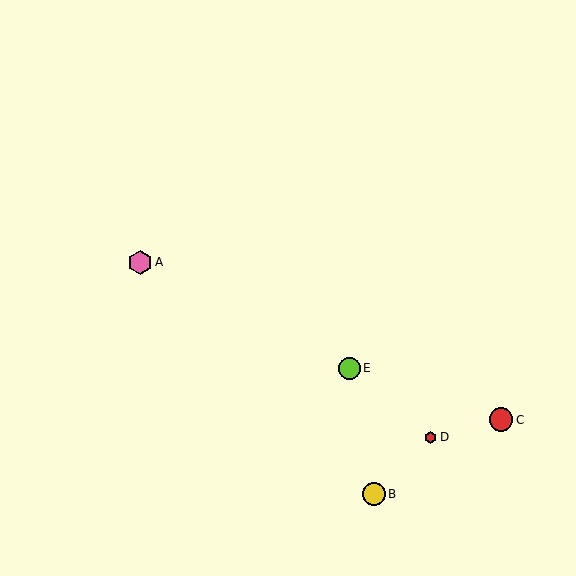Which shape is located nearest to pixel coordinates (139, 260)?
The pink hexagon (labeled A) at (140, 262) is nearest to that location.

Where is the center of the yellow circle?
The center of the yellow circle is at (374, 494).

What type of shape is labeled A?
Shape A is a pink hexagon.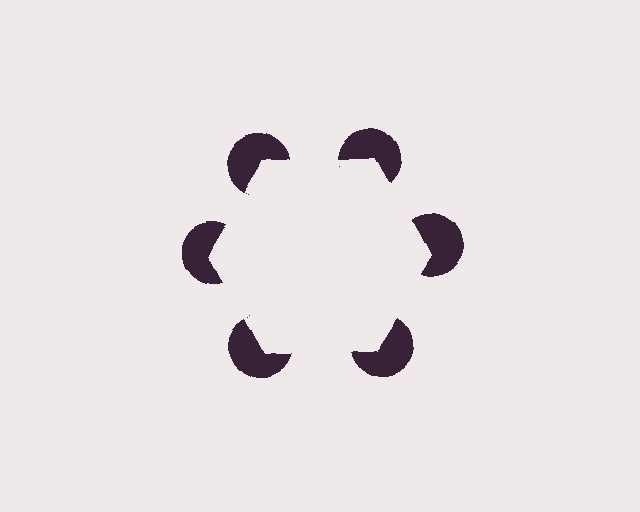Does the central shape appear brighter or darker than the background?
It typically appears slightly brighter than the background, even though no actual brightness change is drawn.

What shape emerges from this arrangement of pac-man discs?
An illusory hexagon — its edges are inferred from the aligned wedge cuts in the pac-man discs, not physically drawn.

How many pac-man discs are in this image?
There are 6 — one at each vertex of the illusory hexagon.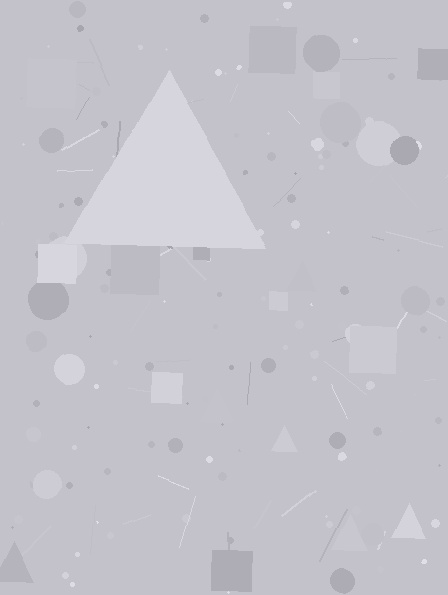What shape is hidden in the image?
A triangle is hidden in the image.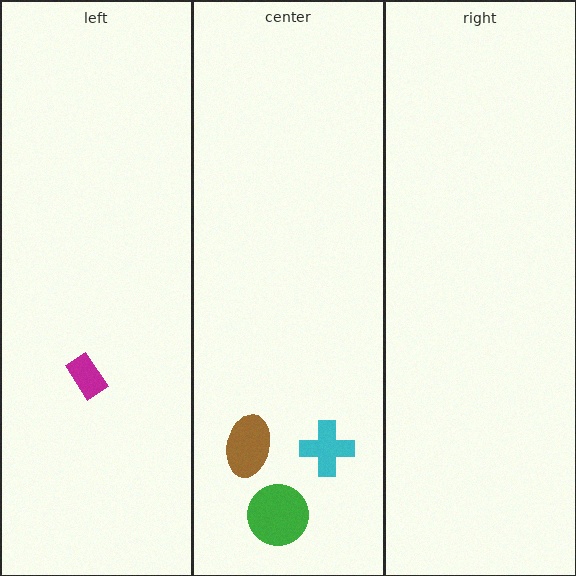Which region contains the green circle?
The center region.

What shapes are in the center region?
The green circle, the brown ellipse, the cyan cross.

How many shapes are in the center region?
3.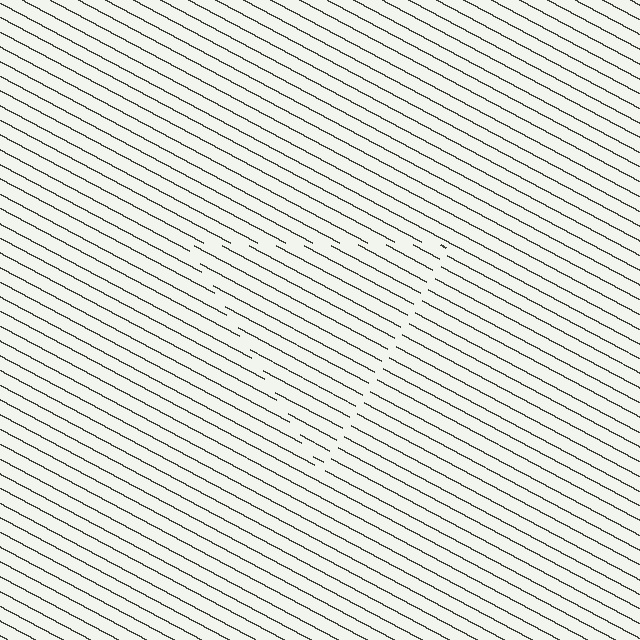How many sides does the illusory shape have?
3 sides — the line-ends trace a triangle.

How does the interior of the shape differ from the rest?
The interior of the shape contains the same grating, shifted by half a period — the contour is defined by the phase discontinuity where line-ends from the inner and outer gratings abut.